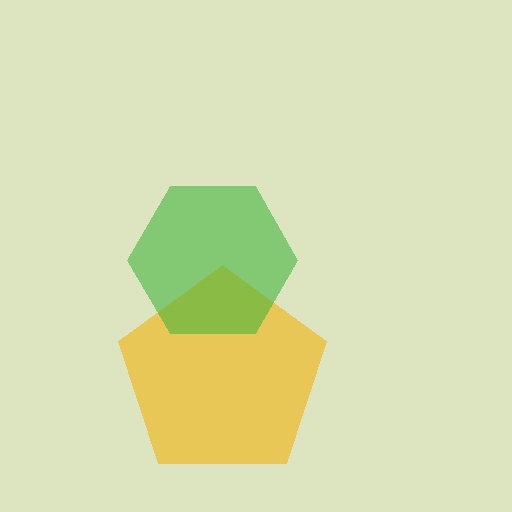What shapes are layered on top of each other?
The layered shapes are: a yellow pentagon, a green hexagon.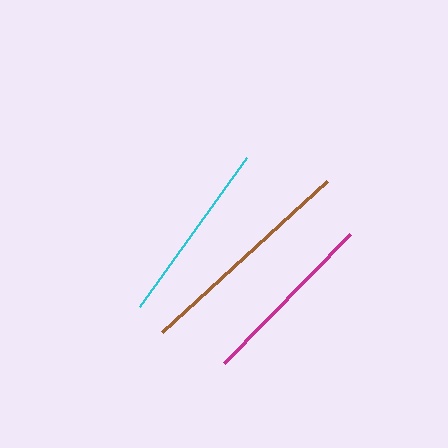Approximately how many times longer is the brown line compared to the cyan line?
The brown line is approximately 1.2 times the length of the cyan line.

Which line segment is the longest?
The brown line is the longest at approximately 224 pixels.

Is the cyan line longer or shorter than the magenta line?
The cyan line is longer than the magenta line.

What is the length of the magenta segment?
The magenta segment is approximately 180 pixels long.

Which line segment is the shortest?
The magenta line is the shortest at approximately 180 pixels.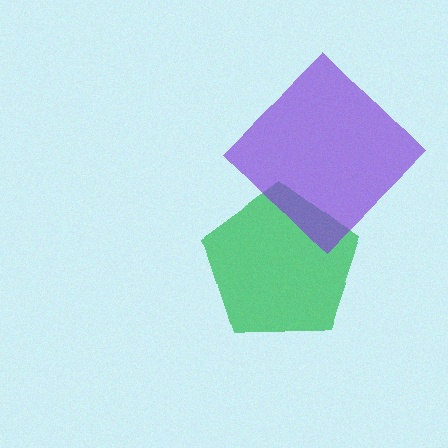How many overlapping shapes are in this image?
There are 2 overlapping shapes in the image.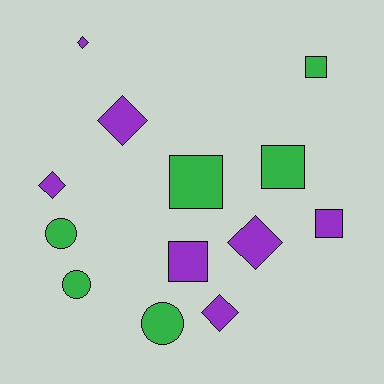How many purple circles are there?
There are no purple circles.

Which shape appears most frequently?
Square, with 5 objects.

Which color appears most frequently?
Purple, with 7 objects.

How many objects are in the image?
There are 13 objects.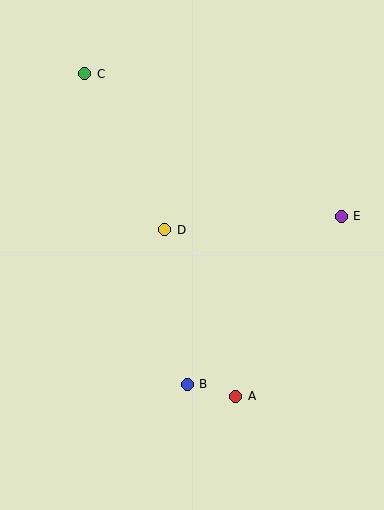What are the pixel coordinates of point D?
Point D is at (165, 230).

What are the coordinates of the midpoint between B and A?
The midpoint between B and A is at (212, 390).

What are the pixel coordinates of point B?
Point B is at (187, 384).